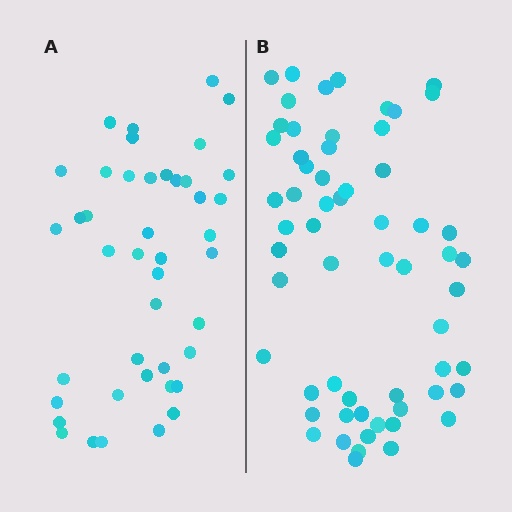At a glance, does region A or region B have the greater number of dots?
Region B (the right region) has more dots.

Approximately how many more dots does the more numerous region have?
Region B has approximately 15 more dots than region A.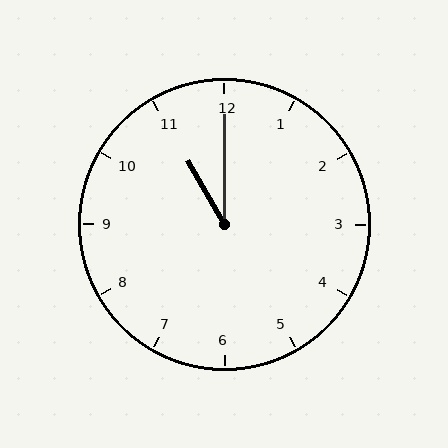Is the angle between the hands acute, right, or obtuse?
It is acute.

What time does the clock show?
11:00.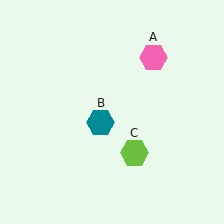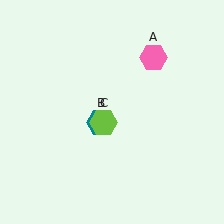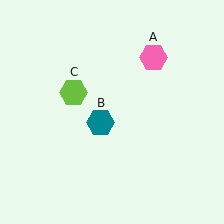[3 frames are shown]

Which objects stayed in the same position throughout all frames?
Pink hexagon (object A) and teal hexagon (object B) remained stationary.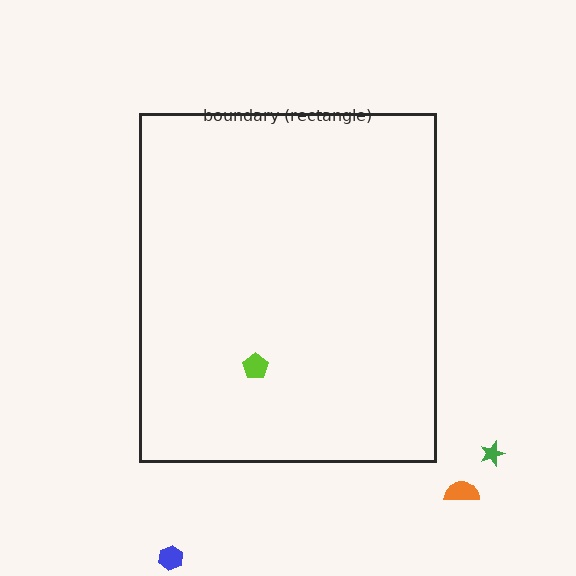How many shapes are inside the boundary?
1 inside, 3 outside.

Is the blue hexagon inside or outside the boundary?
Outside.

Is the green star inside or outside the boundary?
Outside.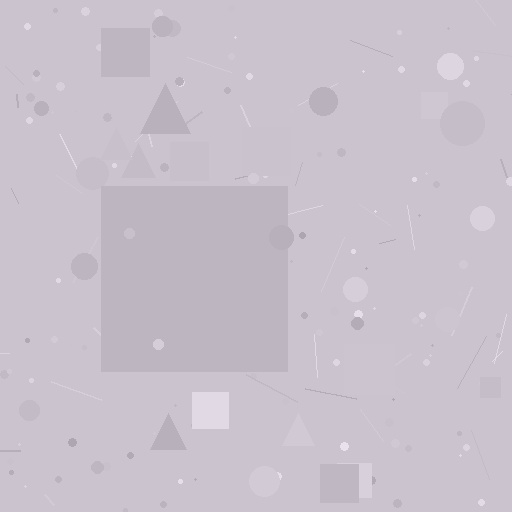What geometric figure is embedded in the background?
A square is embedded in the background.